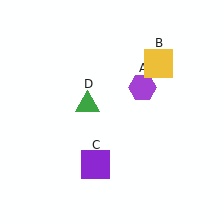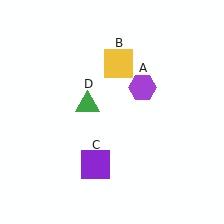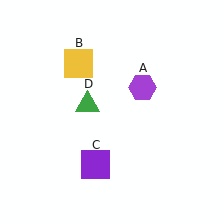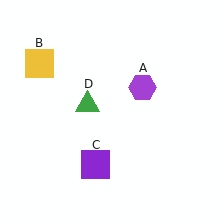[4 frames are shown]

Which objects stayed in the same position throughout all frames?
Purple hexagon (object A) and purple square (object C) and green triangle (object D) remained stationary.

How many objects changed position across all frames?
1 object changed position: yellow square (object B).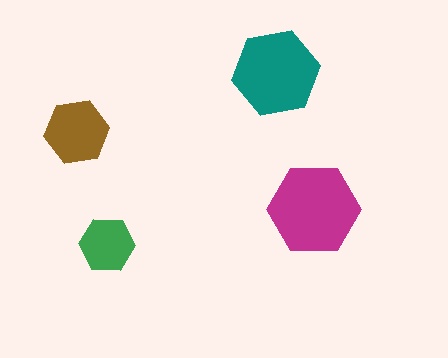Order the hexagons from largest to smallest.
the magenta one, the teal one, the brown one, the green one.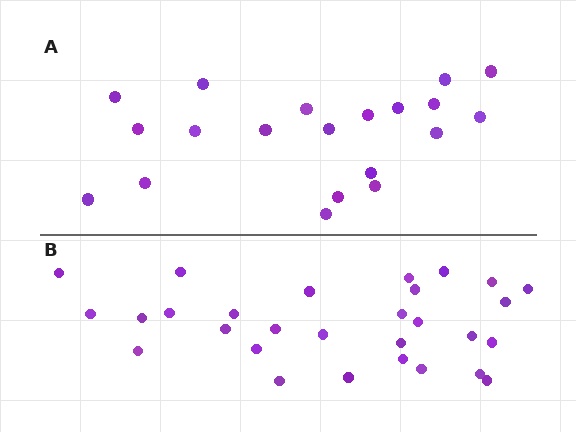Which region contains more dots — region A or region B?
Region B (the bottom region) has more dots.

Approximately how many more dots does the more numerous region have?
Region B has roughly 8 or so more dots than region A.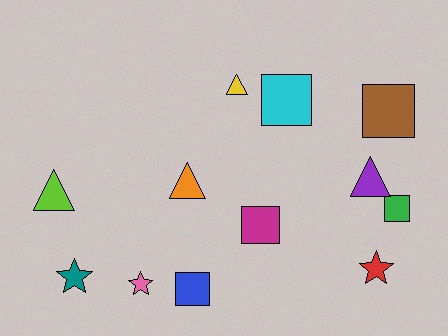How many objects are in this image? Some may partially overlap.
There are 12 objects.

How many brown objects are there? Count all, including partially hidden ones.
There is 1 brown object.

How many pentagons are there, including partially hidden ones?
There are no pentagons.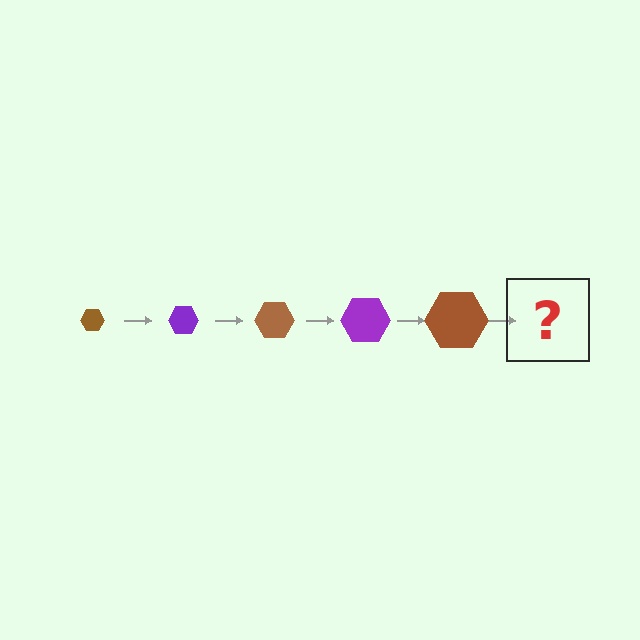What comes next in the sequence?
The next element should be a purple hexagon, larger than the previous one.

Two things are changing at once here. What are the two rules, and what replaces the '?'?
The two rules are that the hexagon grows larger each step and the color cycles through brown and purple. The '?' should be a purple hexagon, larger than the previous one.